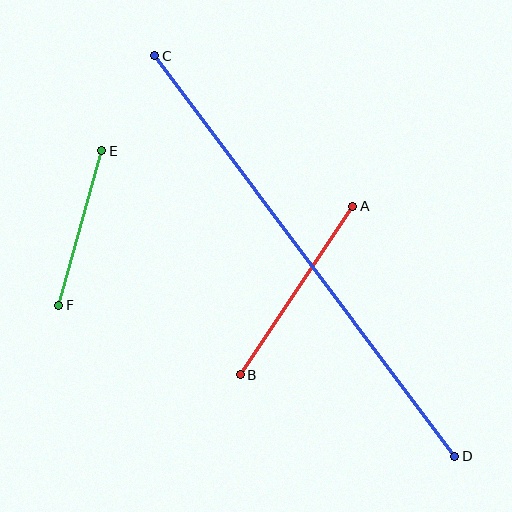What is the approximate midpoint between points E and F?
The midpoint is at approximately (80, 228) pixels.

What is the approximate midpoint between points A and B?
The midpoint is at approximately (297, 291) pixels.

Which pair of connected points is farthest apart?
Points C and D are farthest apart.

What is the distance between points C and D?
The distance is approximately 500 pixels.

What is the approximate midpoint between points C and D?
The midpoint is at approximately (305, 256) pixels.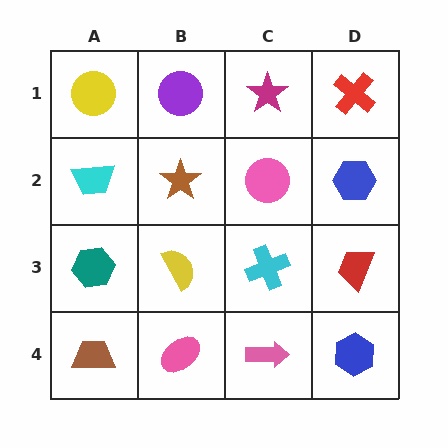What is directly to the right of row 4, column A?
A pink ellipse.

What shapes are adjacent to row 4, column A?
A teal hexagon (row 3, column A), a pink ellipse (row 4, column B).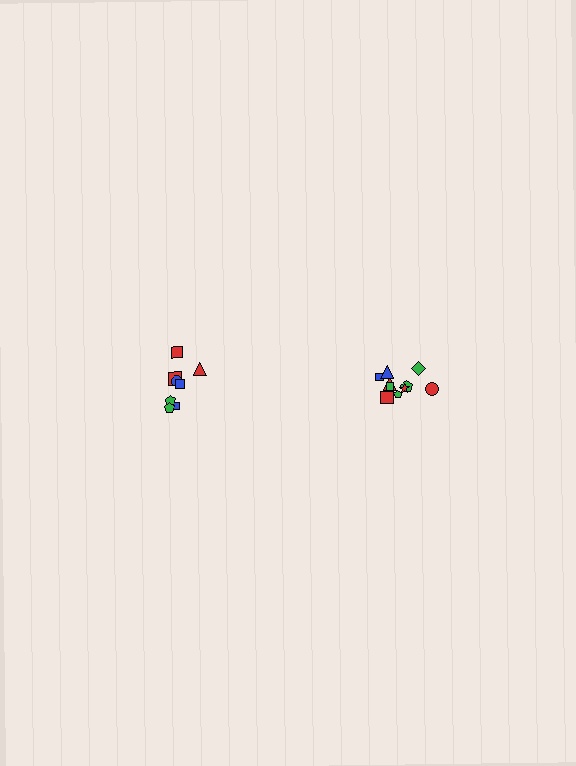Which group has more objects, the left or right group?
The right group.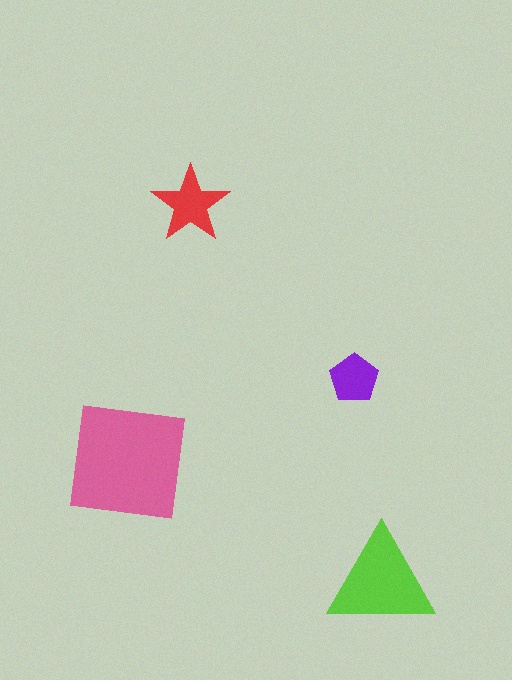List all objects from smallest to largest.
The purple pentagon, the red star, the lime triangle, the pink square.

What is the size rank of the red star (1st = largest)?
3rd.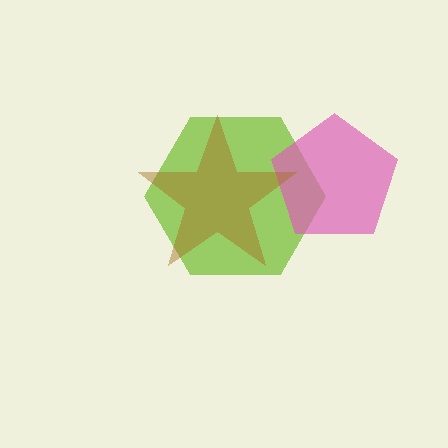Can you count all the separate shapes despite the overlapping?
Yes, there are 3 separate shapes.